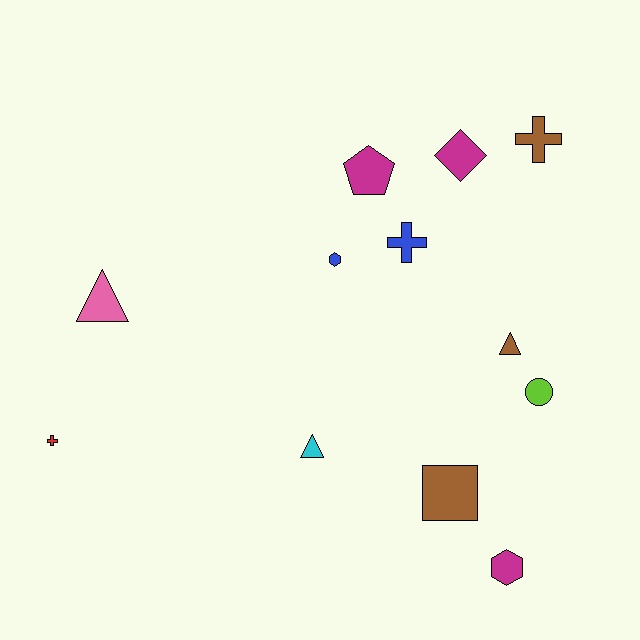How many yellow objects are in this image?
There are no yellow objects.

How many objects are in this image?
There are 12 objects.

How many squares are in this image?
There is 1 square.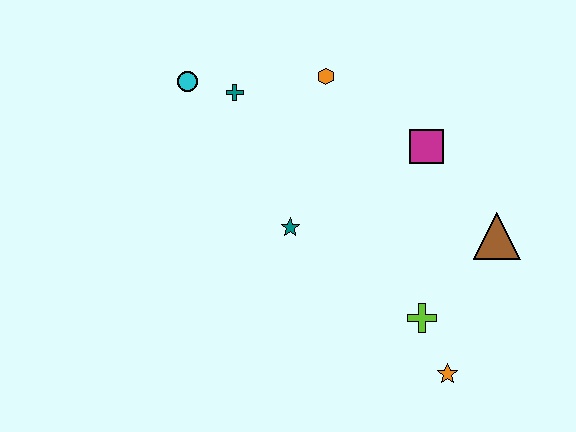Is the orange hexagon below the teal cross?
No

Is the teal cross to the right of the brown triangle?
No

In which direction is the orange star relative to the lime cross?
The orange star is below the lime cross.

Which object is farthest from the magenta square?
The cyan circle is farthest from the magenta square.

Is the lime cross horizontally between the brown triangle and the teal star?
Yes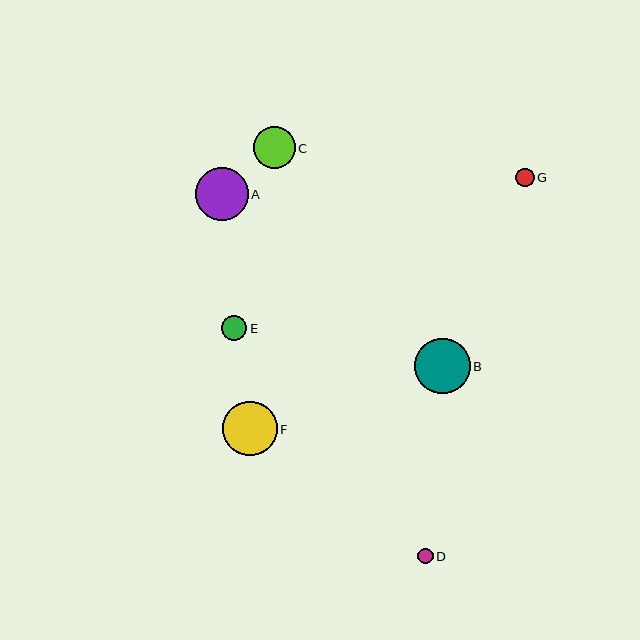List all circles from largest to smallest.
From largest to smallest: B, F, A, C, E, G, D.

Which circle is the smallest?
Circle D is the smallest with a size of approximately 16 pixels.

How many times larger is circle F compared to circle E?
Circle F is approximately 2.2 times the size of circle E.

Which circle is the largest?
Circle B is the largest with a size of approximately 56 pixels.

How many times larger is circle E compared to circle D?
Circle E is approximately 1.6 times the size of circle D.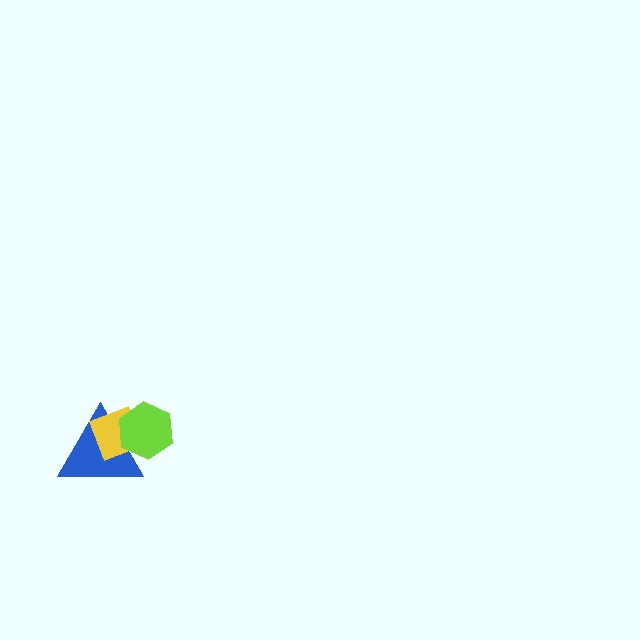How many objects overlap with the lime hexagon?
2 objects overlap with the lime hexagon.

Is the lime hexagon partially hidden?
No, no other shape covers it.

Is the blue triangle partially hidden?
Yes, it is partially covered by another shape.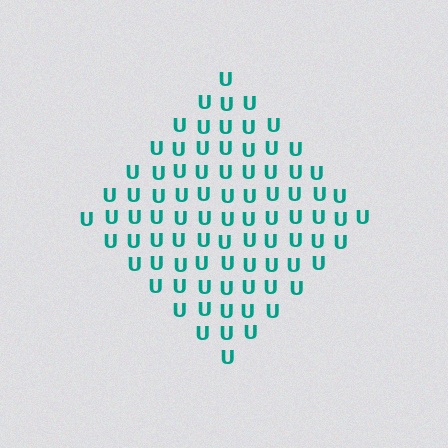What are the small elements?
The small elements are letter U's.